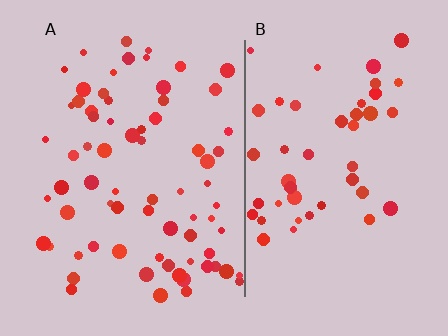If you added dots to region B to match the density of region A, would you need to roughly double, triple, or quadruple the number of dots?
Approximately double.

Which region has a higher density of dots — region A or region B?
A (the left).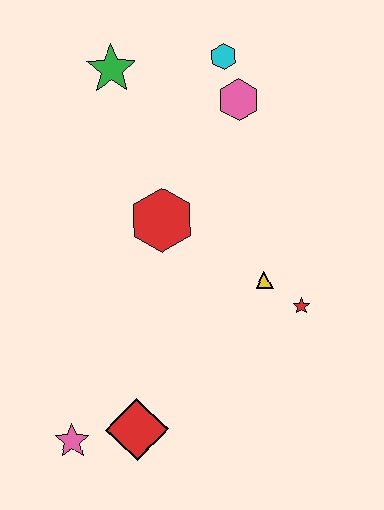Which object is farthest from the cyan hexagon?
The pink star is farthest from the cyan hexagon.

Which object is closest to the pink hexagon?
The cyan hexagon is closest to the pink hexagon.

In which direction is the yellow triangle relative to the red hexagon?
The yellow triangle is to the right of the red hexagon.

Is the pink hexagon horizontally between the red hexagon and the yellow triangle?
Yes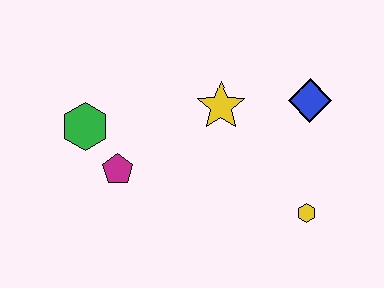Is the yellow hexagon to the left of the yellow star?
No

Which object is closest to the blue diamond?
The yellow star is closest to the blue diamond.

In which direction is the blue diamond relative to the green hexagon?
The blue diamond is to the right of the green hexagon.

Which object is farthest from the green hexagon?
The yellow hexagon is farthest from the green hexagon.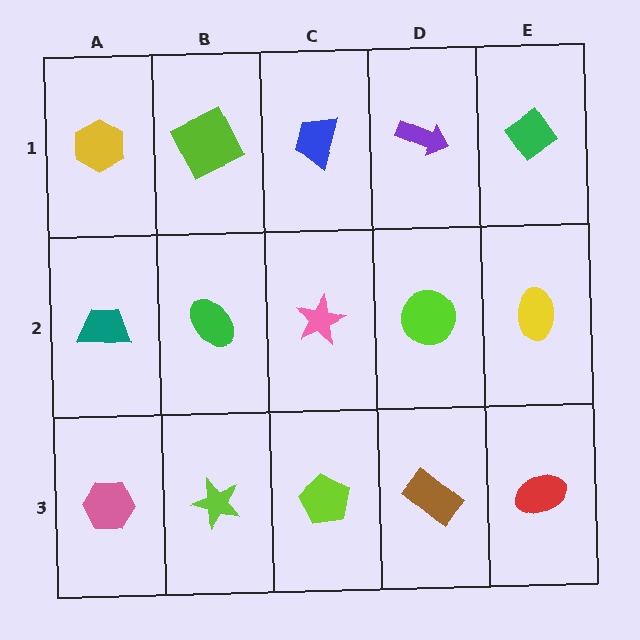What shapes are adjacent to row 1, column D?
A lime circle (row 2, column D), a blue trapezoid (row 1, column C), a green diamond (row 1, column E).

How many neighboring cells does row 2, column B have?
4.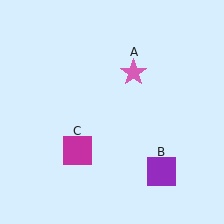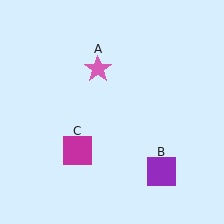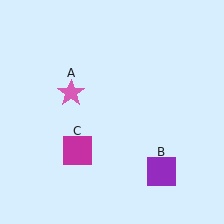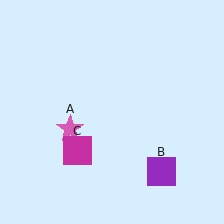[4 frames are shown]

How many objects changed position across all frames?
1 object changed position: pink star (object A).